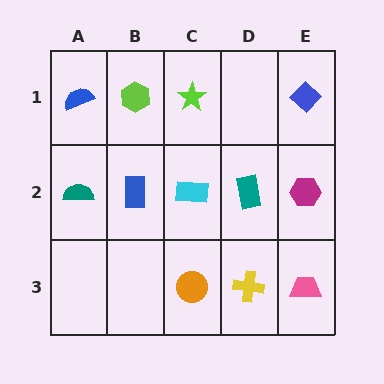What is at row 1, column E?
A blue diamond.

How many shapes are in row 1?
4 shapes.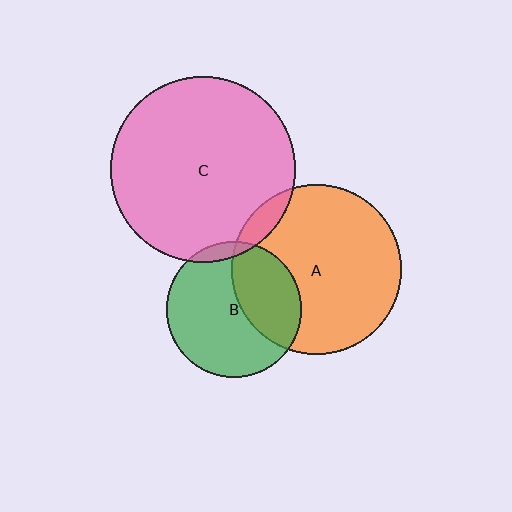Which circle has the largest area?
Circle C (pink).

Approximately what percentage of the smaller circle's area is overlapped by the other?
Approximately 5%.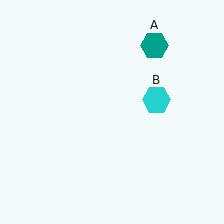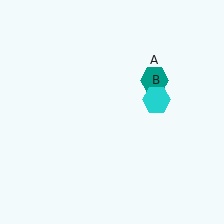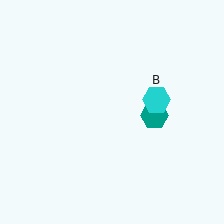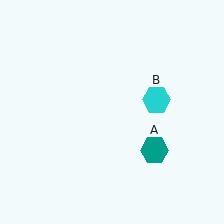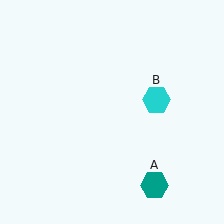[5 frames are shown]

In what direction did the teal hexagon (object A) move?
The teal hexagon (object A) moved down.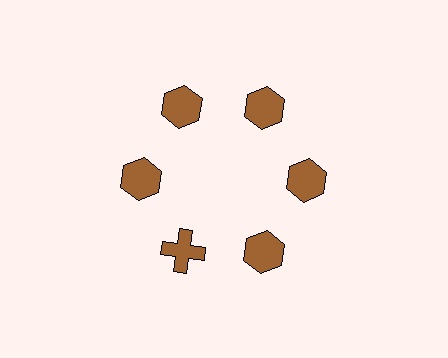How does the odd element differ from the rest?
It has a different shape: cross instead of hexagon.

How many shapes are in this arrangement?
There are 6 shapes arranged in a ring pattern.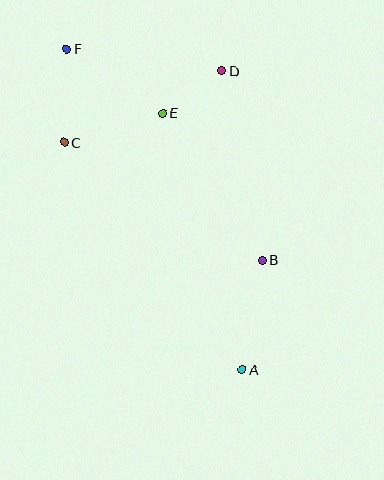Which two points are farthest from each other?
Points A and F are farthest from each other.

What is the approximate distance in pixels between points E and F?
The distance between E and F is approximately 115 pixels.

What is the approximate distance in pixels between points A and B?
The distance between A and B is approximately 111 pixels.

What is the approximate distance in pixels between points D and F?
The distance between D and F is approximately 156 pixels.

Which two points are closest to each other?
Points D and E are closest to each other.